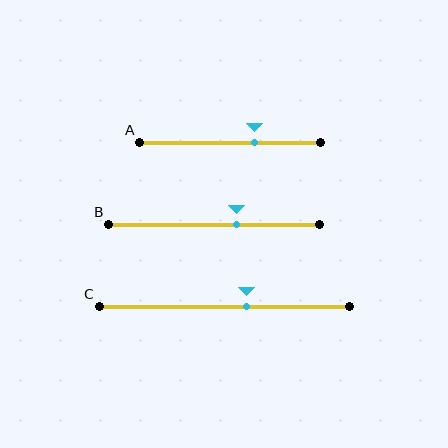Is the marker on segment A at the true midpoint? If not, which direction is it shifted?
No, the marker on segment A is shifted to the right by about 13% of the segment length.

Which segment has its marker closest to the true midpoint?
Segment C has its marker closest to the true midpoint.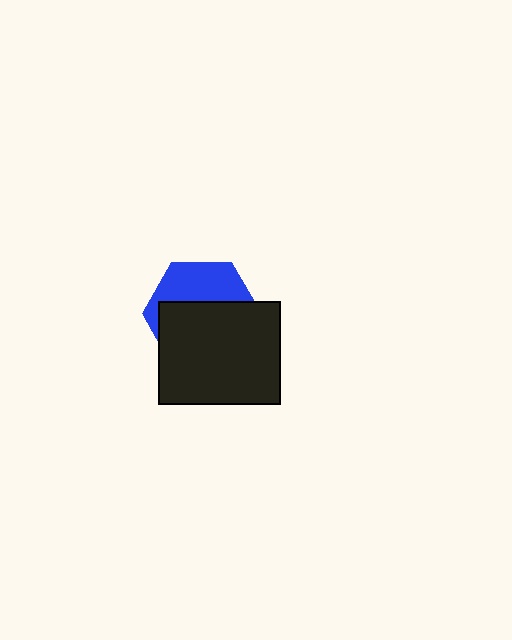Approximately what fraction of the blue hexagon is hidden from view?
Roughly 61% of the blue hexagon is hidden behind the black rectangle.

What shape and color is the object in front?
The object in front is a black rectangle.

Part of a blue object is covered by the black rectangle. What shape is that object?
It is a hexagon.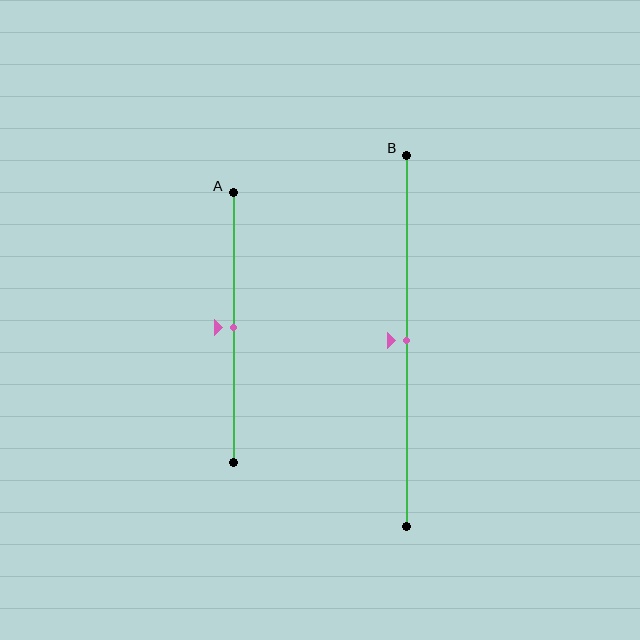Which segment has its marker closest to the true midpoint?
Segment A has its marker closest to the true midpoint.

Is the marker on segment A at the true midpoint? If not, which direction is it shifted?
Yes, the marker on segment A is at the true midpoint.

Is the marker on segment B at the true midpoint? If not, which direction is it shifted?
Yes, the marker on segment B is at the true midpoint.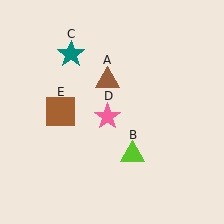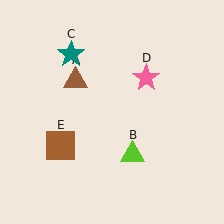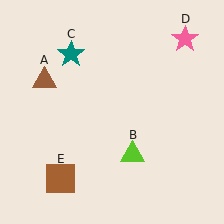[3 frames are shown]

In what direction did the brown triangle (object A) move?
The brown triangle (object A) moved left.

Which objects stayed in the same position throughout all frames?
Lime triangle (object B) and teal star (object C) remained stationary.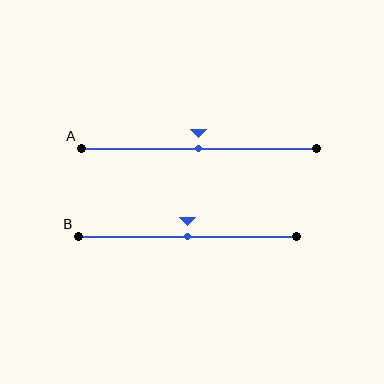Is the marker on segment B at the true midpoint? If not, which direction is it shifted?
Yes, the marker on segment B is at the true midpoint.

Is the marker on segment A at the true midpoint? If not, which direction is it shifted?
Yes, the marker on segment A is at the true midpoint.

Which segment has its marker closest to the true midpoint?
Segment A has its marker closest to the true midpoint.